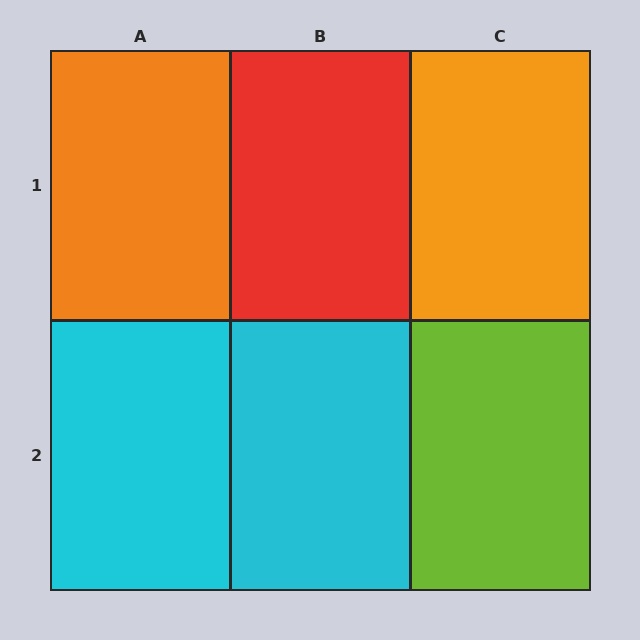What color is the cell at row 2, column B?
Cyan.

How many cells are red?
1 cell is red.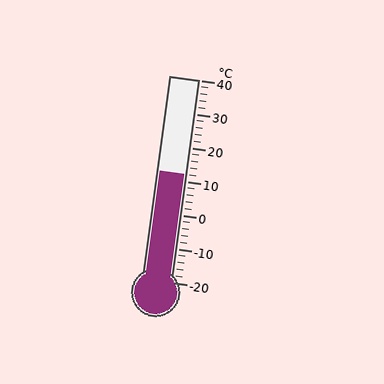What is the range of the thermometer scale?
The thermometer scale ranges from -20°C to 40°C.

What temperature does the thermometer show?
The thermometer shows approximately 12°C.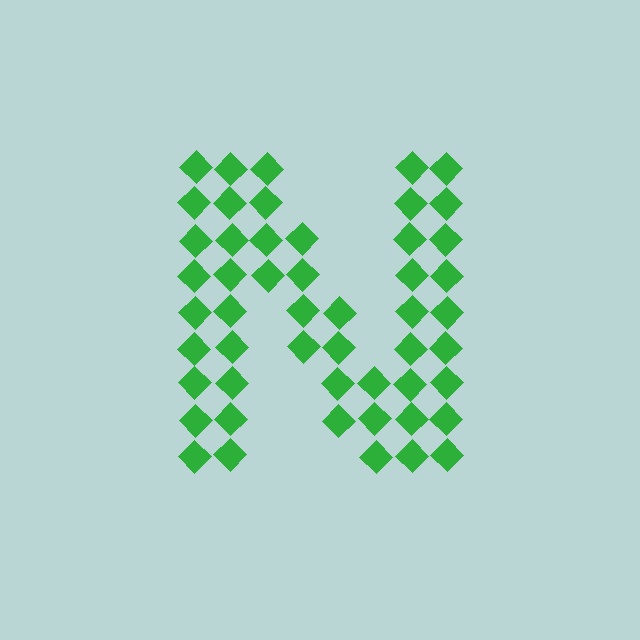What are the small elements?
The small elements are diamonds.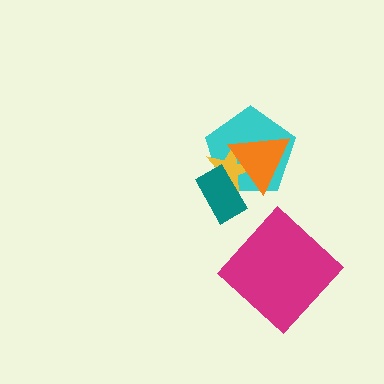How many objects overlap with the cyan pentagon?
3 objects overlap with the cyan pentagon.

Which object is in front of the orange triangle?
The teal rectangle is in front of the orange triangle.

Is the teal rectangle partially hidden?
No, no other shape covers it.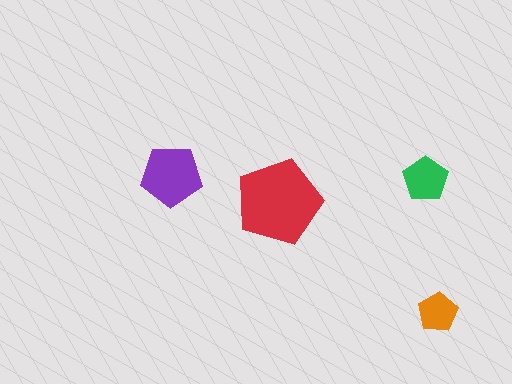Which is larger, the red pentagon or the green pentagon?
The red one.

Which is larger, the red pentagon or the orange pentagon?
The red one.